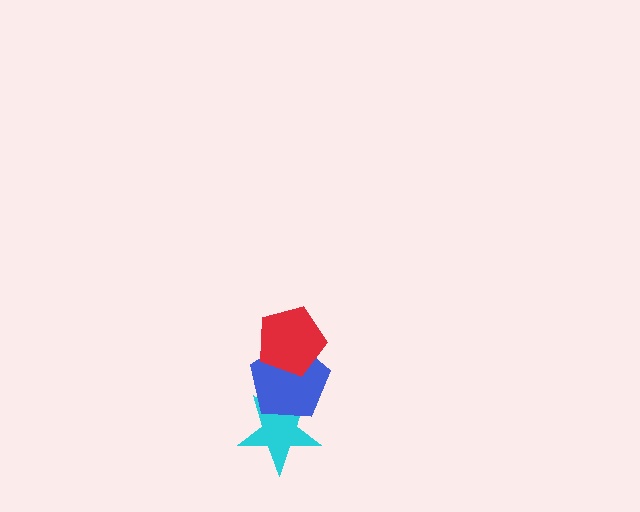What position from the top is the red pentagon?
The red pentagon is 1st from the top.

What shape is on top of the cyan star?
The blue pentagon is on top of the cyan star.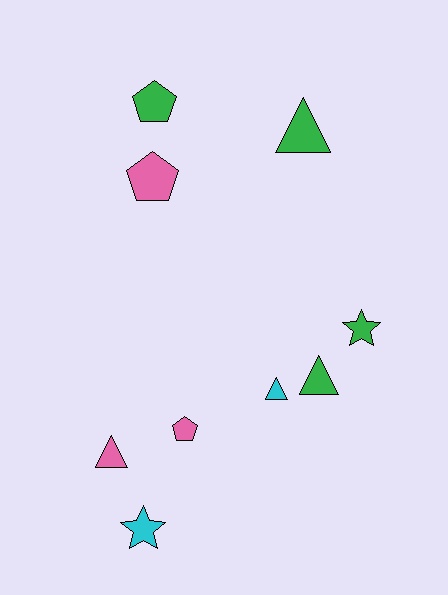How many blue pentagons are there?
There are no blue pentagons.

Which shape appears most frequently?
Triangle, with 4 objects.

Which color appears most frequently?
Green, with 4 objects.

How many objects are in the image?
There are 9 objects.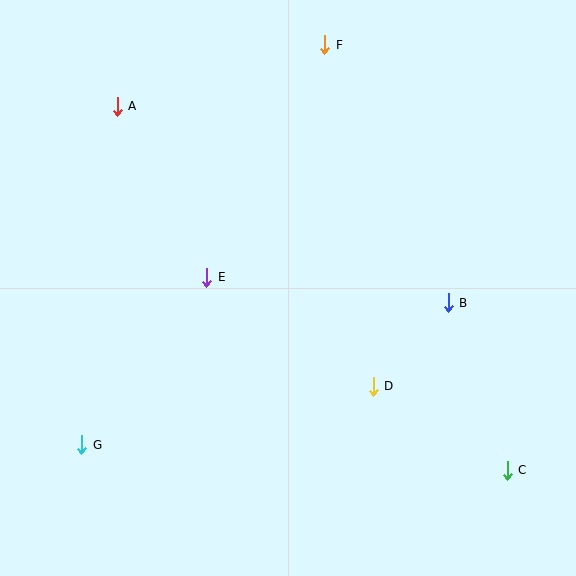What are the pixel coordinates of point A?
Point A is at (117, 107).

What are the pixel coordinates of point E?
Point E is at (207, 277).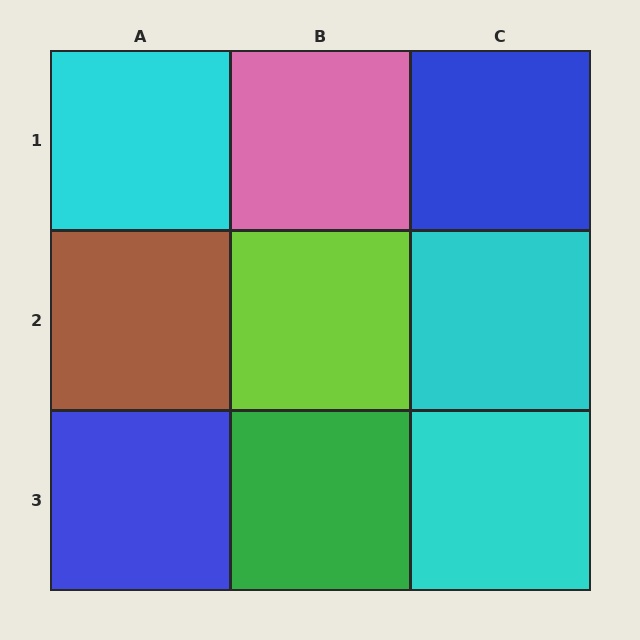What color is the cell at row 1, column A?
Cyan.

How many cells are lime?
1 cell is lime.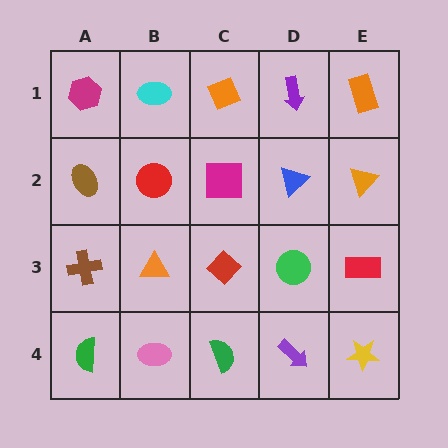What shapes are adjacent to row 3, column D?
A blue triangle (row 2, column D), a purple arrow (row 4, column D), a red diamond (row 3, column C), a red rectangle (row 3, column E).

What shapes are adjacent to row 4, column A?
A brown cross (row 3, column A), a pink ellipse (row 4, column B).